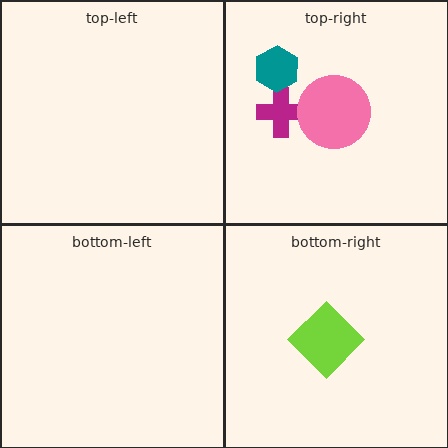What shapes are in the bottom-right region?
The lime diamond.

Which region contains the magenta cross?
The top-right region.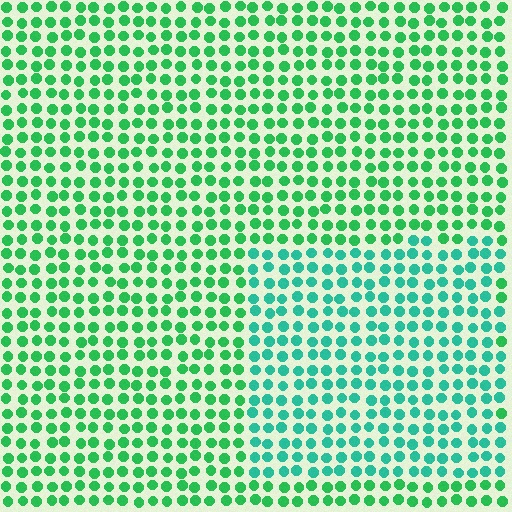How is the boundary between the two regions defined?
The boundary is defined purely by a slight shift in hue (about 29 degrees). Spacing, size, and orientation are identical on both sides.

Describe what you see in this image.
The image is filled with small green elements in a uniform arrangement. A rectangle-shaped region is visible where the elements are tinted to a slightly different hue, forming a subtle color boundary.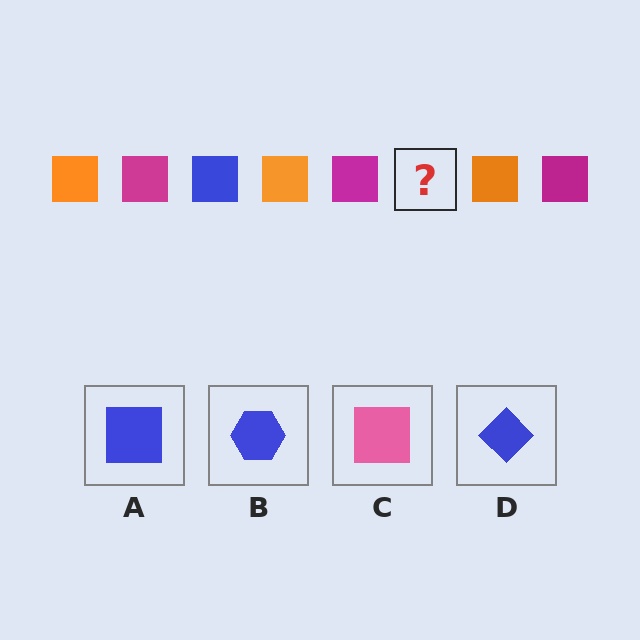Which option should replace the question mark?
Option A.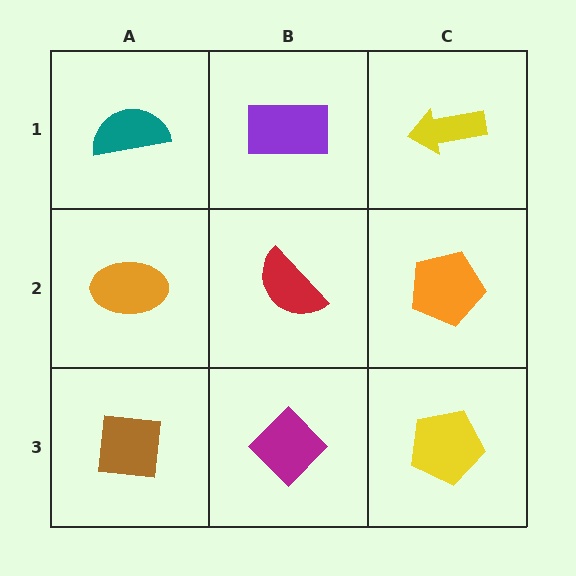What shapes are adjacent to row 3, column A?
An orange ellipse (row 2, column A), a magenta diamond (row 3, column B).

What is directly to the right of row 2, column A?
A red semicircle.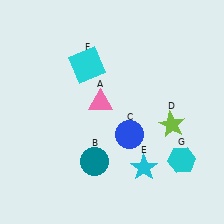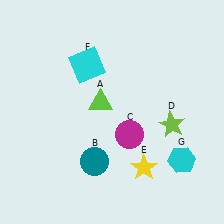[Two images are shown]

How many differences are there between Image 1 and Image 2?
There are 3 differences between the two images.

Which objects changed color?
A changed from pink to lime. C changed from blue to magenta. E changed from cyan to yellow.